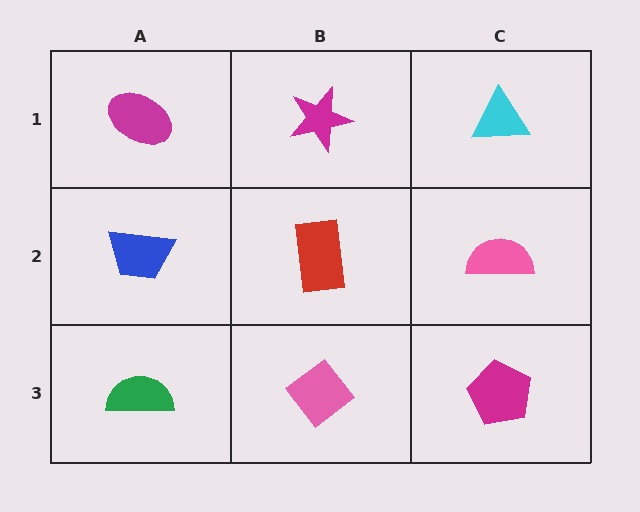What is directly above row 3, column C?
A pink semicircle.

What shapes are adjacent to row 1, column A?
A blue trapezoid (row 2, column A), a magenta star (row 1, column B).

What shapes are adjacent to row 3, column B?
A red rectangle (row 2, column B), a green semicircle (row 3, column A), a magenta pentagon (row 3, column C).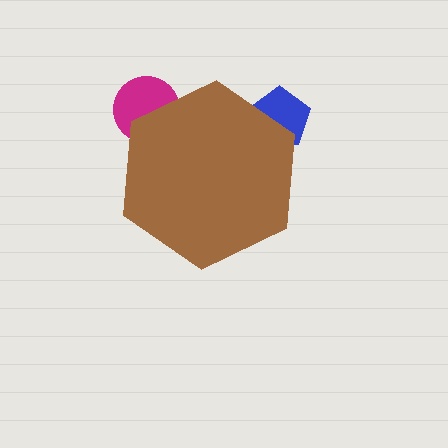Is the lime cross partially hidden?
Yes, the lime cross is partially hidden behind the brown hexagon.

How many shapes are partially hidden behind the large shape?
3 shapes are partially hidden.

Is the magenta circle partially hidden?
Yes, the magenta circle is partially hidden behind the brown hexagon.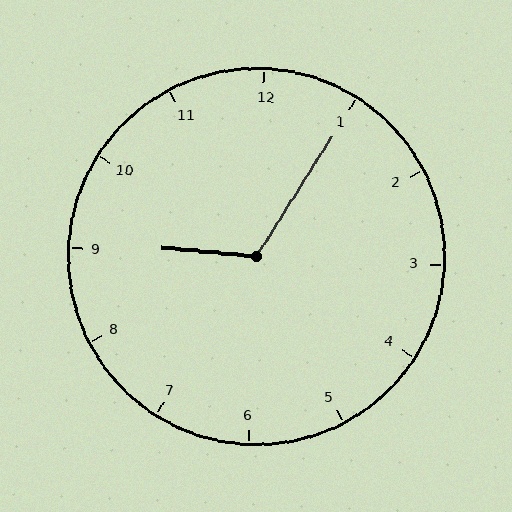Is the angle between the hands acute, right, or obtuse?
It is obtuse.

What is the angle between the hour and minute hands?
Approximately 118 degrees.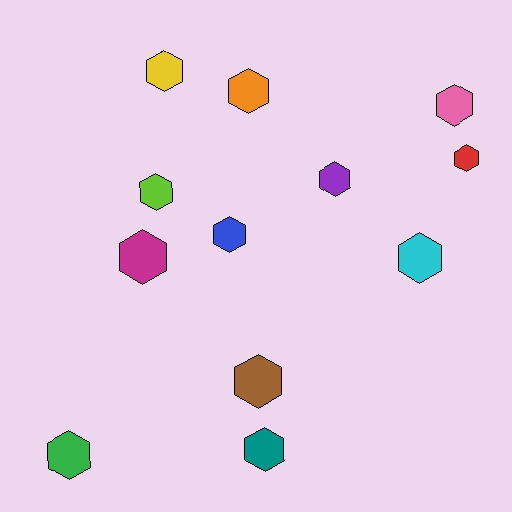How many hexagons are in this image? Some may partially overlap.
There are 12 hexagons.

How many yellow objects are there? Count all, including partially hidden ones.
There is 1 yellow object.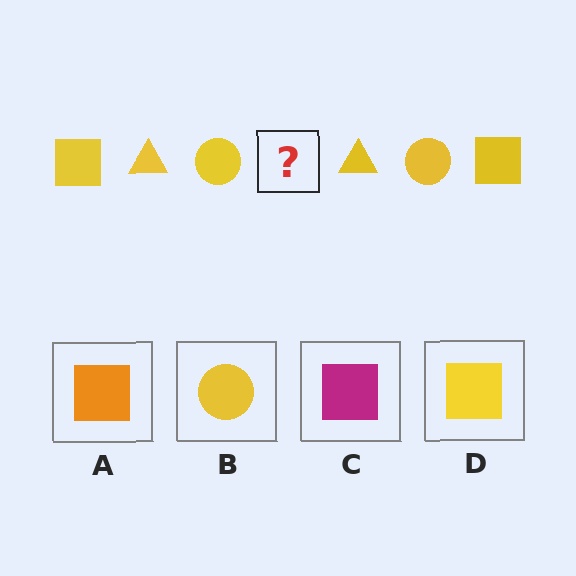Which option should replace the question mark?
Option D.